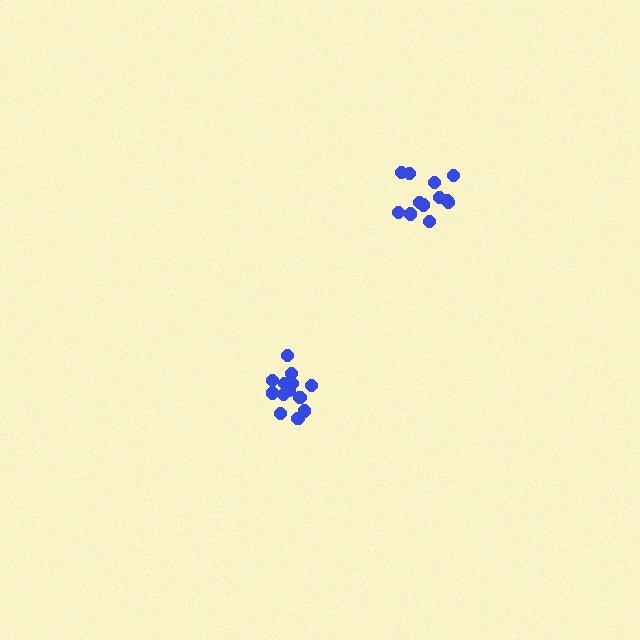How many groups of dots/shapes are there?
There are 2 groups.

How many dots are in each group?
Group 1: 13 dots, Group 2: 12 dots (25 total).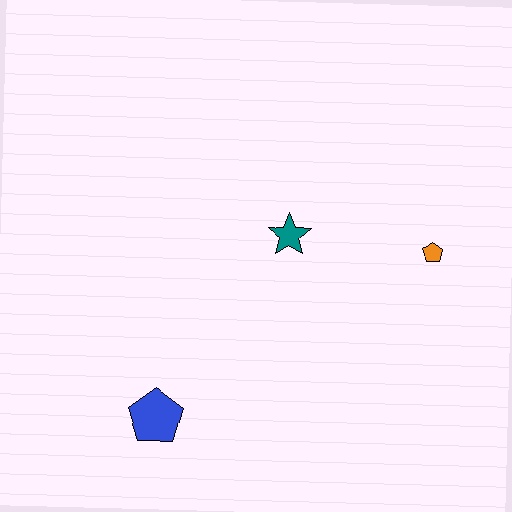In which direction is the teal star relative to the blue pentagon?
The teal star is above the blue pentagon.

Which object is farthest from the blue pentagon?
The orange pentagon is farthest from the blue pentagon.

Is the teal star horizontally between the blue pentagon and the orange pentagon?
Yes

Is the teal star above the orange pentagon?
Yes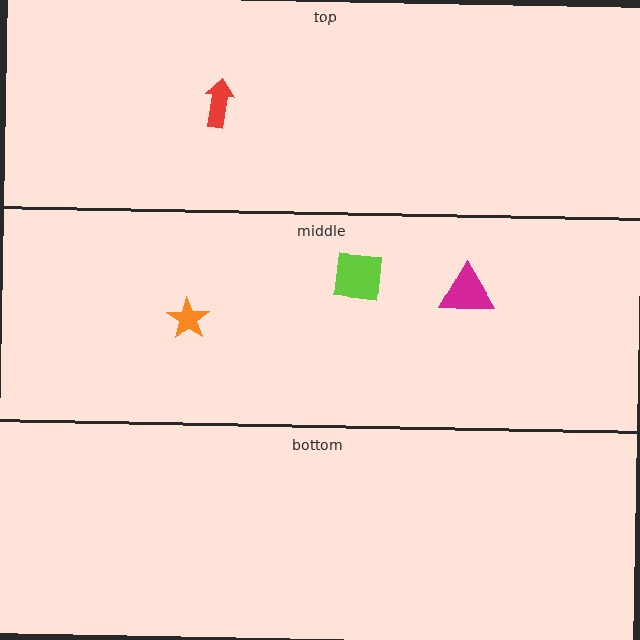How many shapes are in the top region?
1.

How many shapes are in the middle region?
3.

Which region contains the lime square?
The middle region.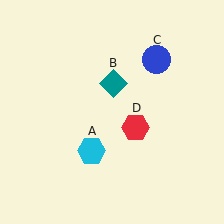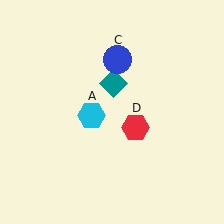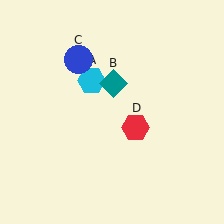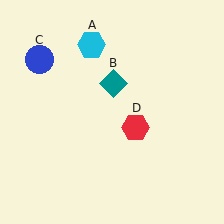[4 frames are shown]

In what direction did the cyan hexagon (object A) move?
The cyan hexagon (object A) moved up.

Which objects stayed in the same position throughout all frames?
Teal diamond (object B) and red hexagon (object D) remained stationary.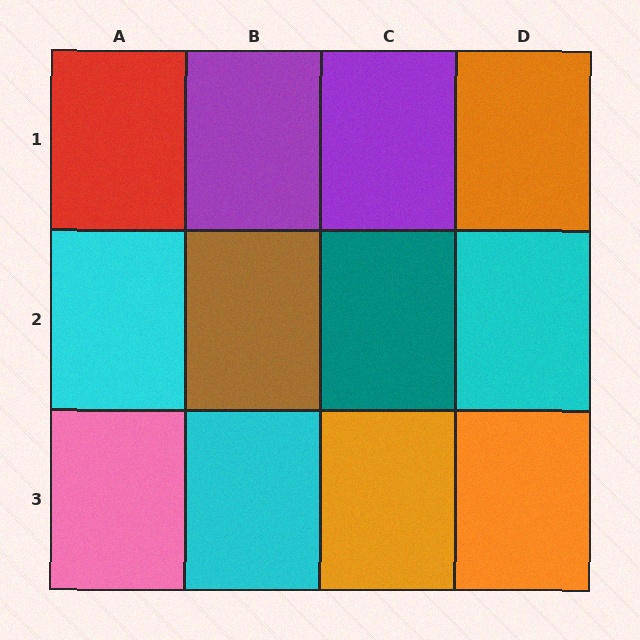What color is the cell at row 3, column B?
Cyan.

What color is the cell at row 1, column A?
Red.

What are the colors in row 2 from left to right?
Cyan, brown, teal, cyan.